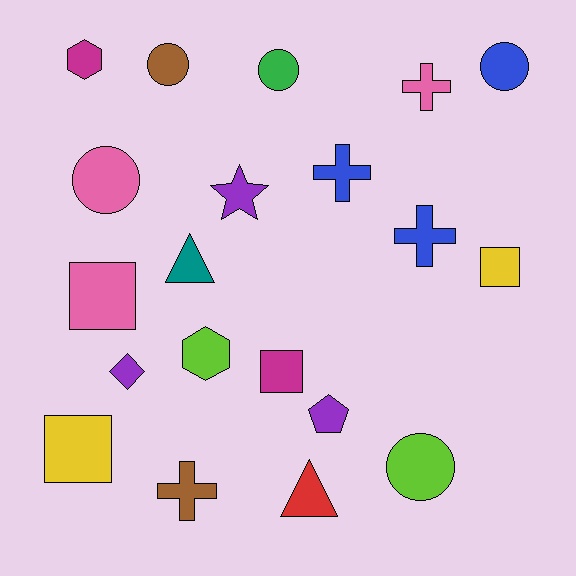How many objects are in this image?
There are 20 objects.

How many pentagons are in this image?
There is 1 pentagon.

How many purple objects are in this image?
There are 3 purple objects.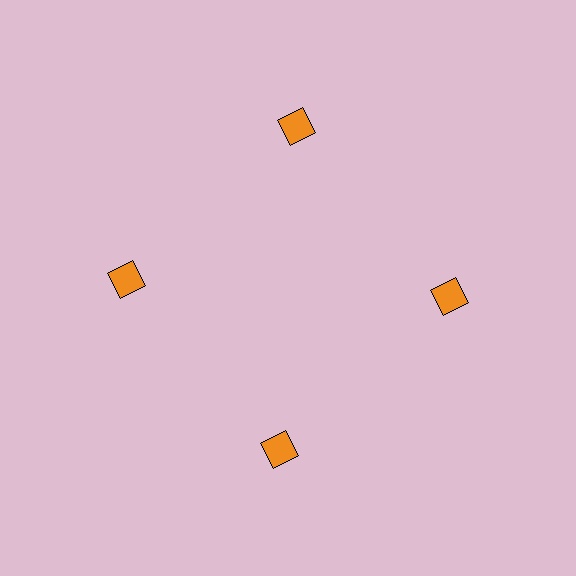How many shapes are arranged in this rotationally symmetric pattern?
There are 4 shapes, arranged in 4 groups of 1.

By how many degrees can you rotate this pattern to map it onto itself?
The pattern maps onto itself every 90 degrees of rotation.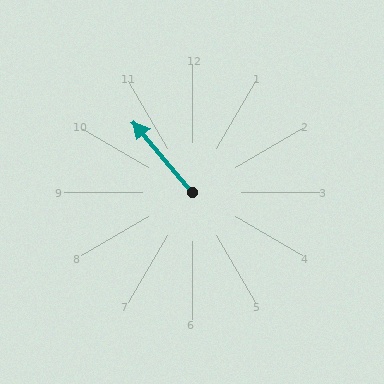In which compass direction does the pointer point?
Northwest.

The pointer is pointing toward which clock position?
Roughly 11 o'clock.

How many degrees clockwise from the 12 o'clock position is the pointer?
Approximately 320 degrees.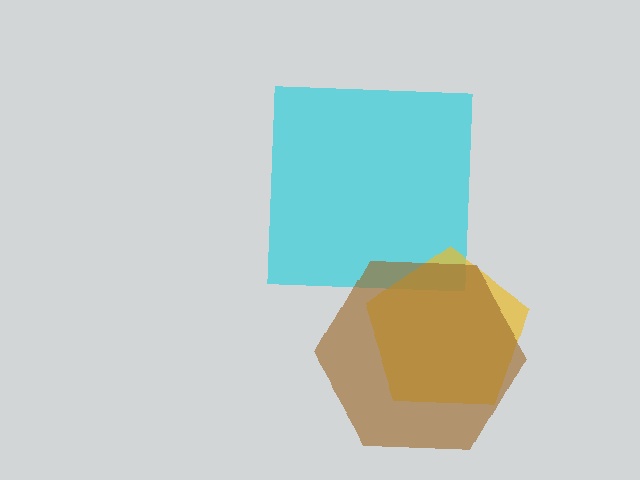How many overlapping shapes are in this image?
There are 3 overlapping shapes in the image.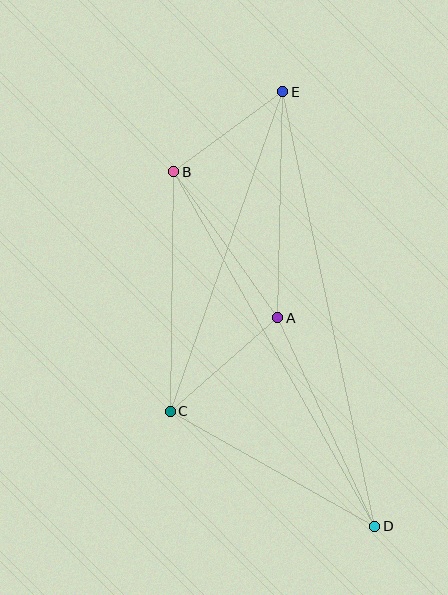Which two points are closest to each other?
Points B and E are closest to each other.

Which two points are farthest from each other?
Points D and E are farthest from each other.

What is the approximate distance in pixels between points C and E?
The distance between C and E is approximately 339 pixels.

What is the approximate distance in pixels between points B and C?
The distance between B and C is approximately 239 pixels.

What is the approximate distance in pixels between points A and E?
The distance between A and E is approximately 226 pixels.